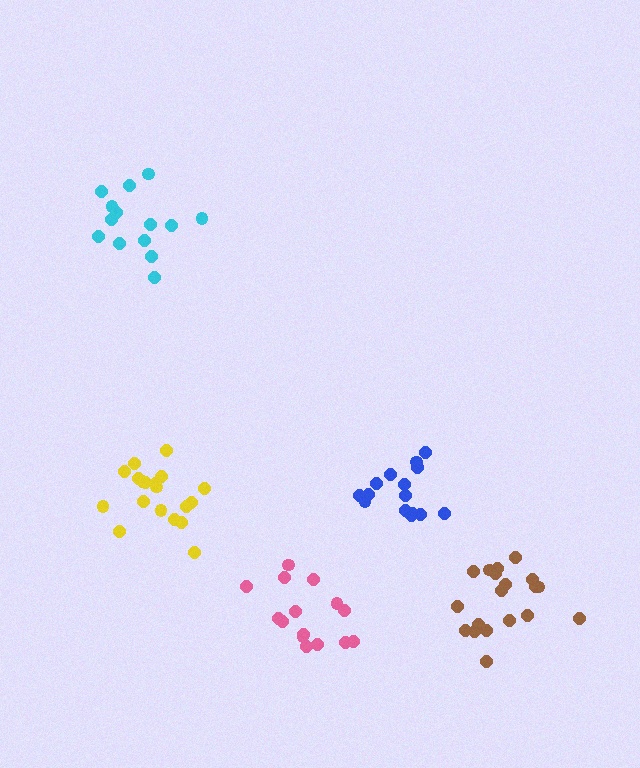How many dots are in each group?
Group 1: 14 dots, Group 2: 15 dots, Group 3: 19 dots, Group 4: 19 dots, Group 5: 15 dots (82 total).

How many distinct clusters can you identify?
There are 5 distinct clusters.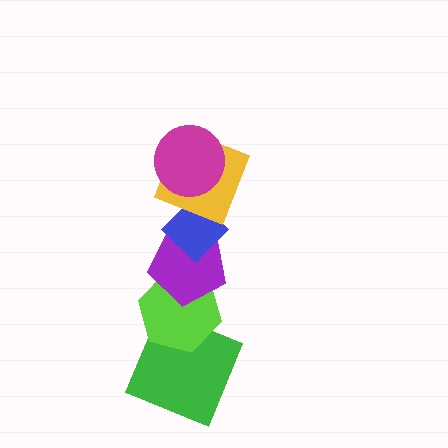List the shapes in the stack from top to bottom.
From top to bottom: the magenta circle, the yellow square, the blue diamond, the purple pentagon, the lime hexagon, the green square.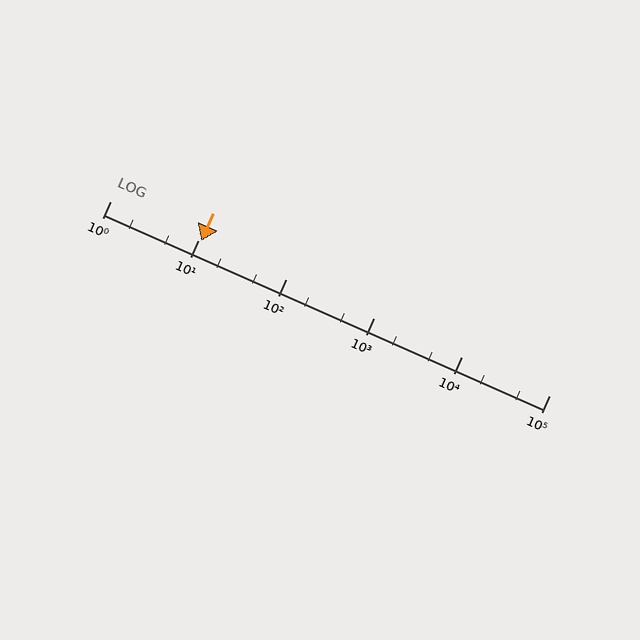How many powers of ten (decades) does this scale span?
The scale spans 5 decades, from 1 to 100000.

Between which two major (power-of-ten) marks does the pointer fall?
The pointer is between 10 and 100.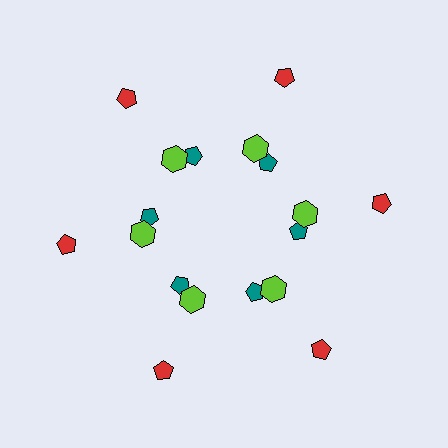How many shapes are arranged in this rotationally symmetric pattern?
There are 18 shapes, arranged in 6 groups of 3.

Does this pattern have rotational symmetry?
Yes, this pattern has 6-fold rotational symmetry. It looks the same after rotating 60 degrees around the center.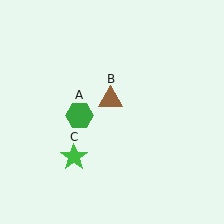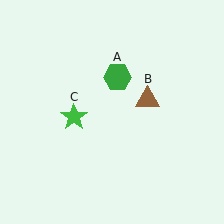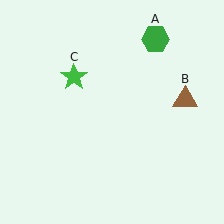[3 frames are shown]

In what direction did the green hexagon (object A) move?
The green hexagon (object A) moved up and to the right.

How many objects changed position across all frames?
3 objects changed position: green hexagon (object A), brown triangle (object B), green star (object C).